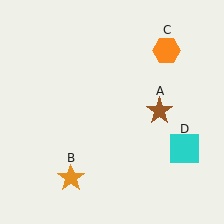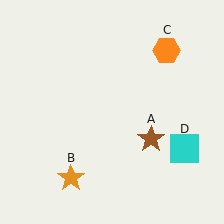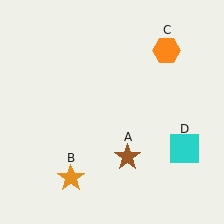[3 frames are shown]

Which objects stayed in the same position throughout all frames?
Orange star (object B) and orange hexagon (object C) and cyan square (object D) remained stationary.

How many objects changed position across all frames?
1 object changed position: brown star (object A).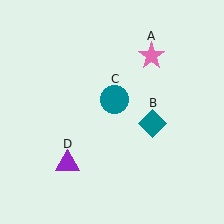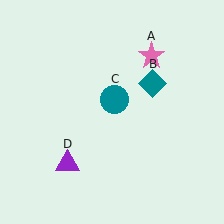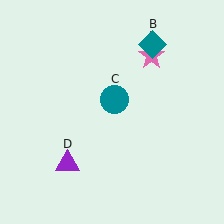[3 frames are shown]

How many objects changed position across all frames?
1 object changed position: teal diamond (object B).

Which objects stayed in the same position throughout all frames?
Pink star (object A) and teal circle (object C) and purple triangle (object D) remained stationary.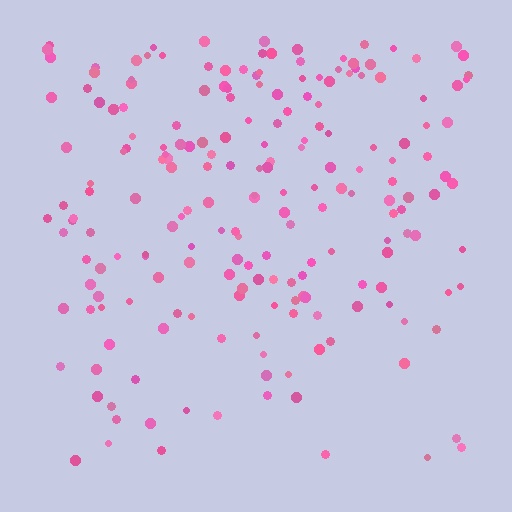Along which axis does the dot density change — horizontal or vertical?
Vertical.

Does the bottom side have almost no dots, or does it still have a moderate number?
Still a moderate number, just noticeably fewer than the top.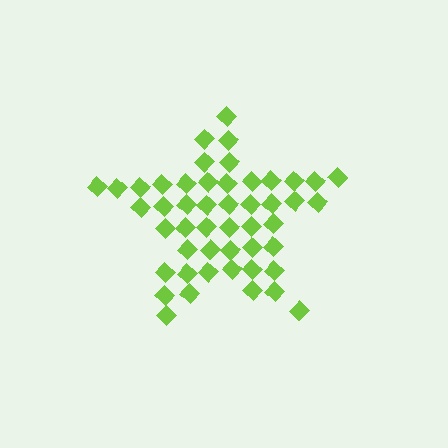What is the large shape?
The large shape is a star.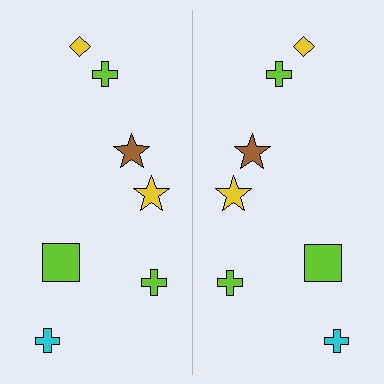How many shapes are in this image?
There are 14 shapes in this image.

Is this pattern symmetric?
Yes, this pattern has bilateral (reflection) symmetry.